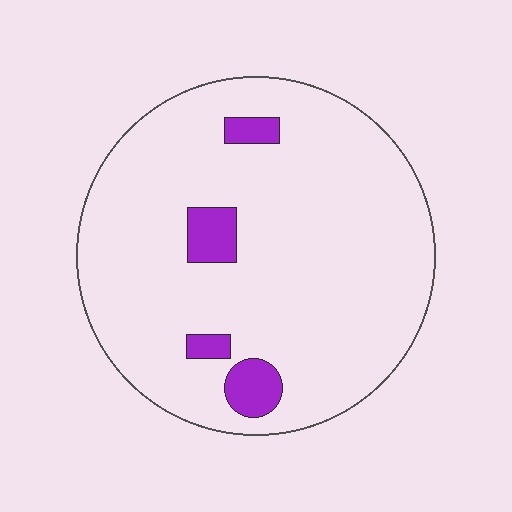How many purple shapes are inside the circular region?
4.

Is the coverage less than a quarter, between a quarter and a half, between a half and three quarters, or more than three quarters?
Less than a quarter.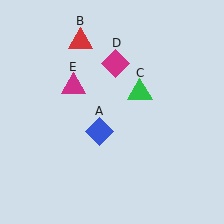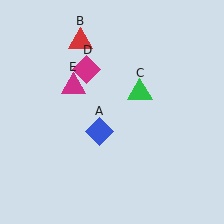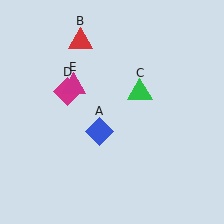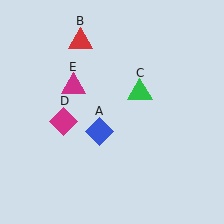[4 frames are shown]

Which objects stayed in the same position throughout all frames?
Blue diamond (object A) and red triangle (object B) and green triangle (object C) and magenta triangle (object E) remained stationary.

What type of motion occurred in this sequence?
The magenta diamond (object D) rotated counterclockwise around the center of the scene.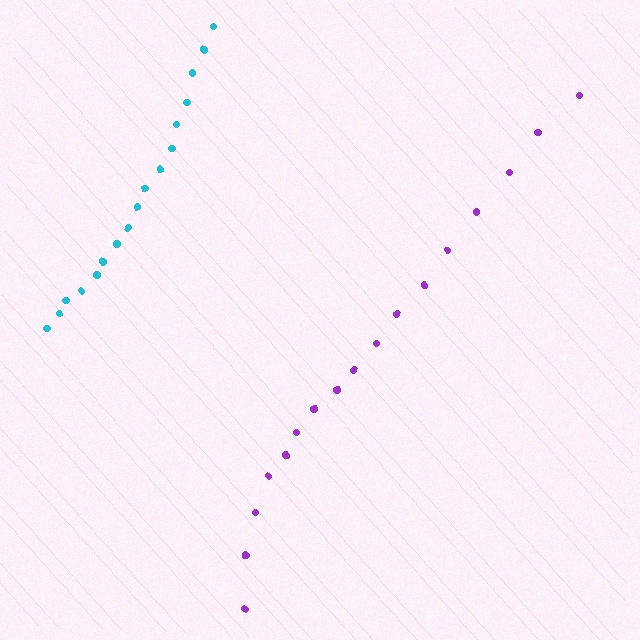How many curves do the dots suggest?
There are 2 distinct paths.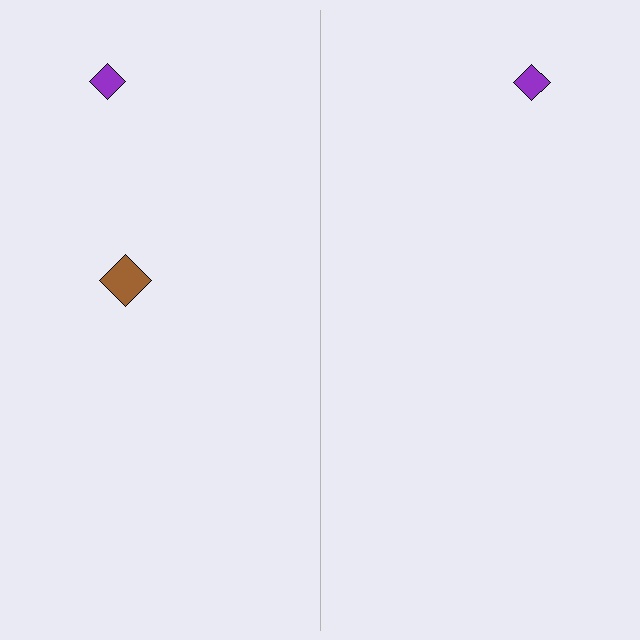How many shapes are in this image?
There are 3 shapes in this image.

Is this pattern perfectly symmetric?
No, the pattern is not perfectly symmetric. A brown diamond is missing from the right side.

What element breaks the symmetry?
A brown diamond is missing from the right side.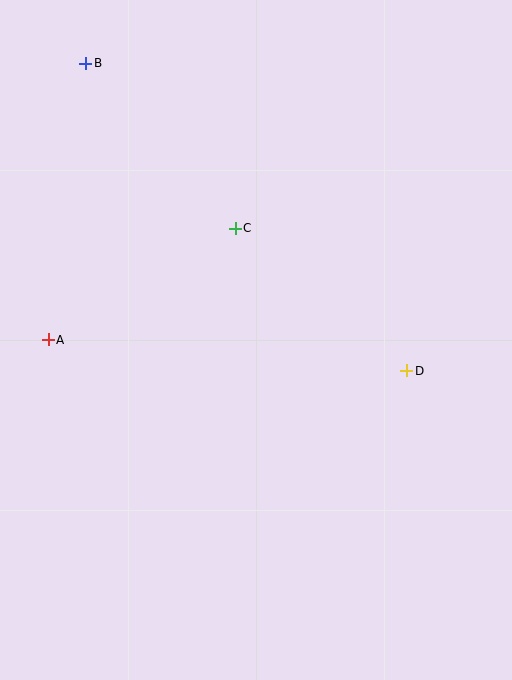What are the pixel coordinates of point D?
Point D is at (407, 371).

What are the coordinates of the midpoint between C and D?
The midpoint between C and D is at (321, 299).